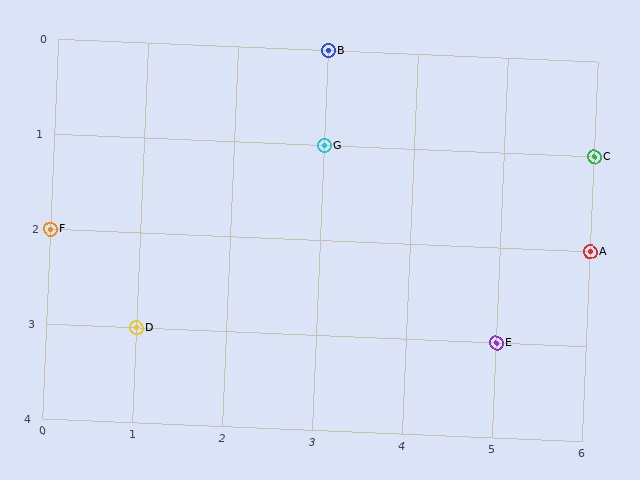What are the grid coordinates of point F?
Point F is at grid coordinates (0, 2).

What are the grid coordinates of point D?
Point D is at grid coordinates (1, 3).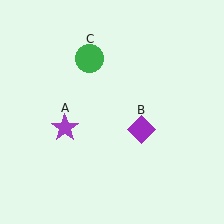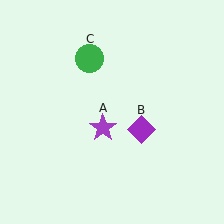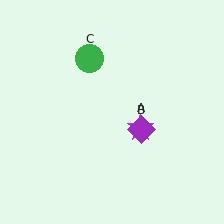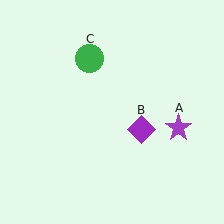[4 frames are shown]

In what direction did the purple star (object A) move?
The purple star (object A) moved right.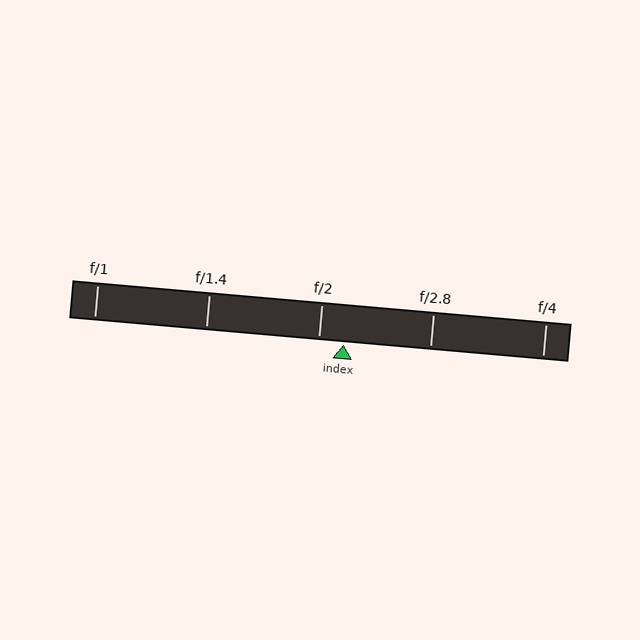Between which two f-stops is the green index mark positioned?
The index mark is between f/2 and f/2.8.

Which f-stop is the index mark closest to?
The index mark is closest to f/2.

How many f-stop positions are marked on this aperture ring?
There are 5 f-stop positions marked.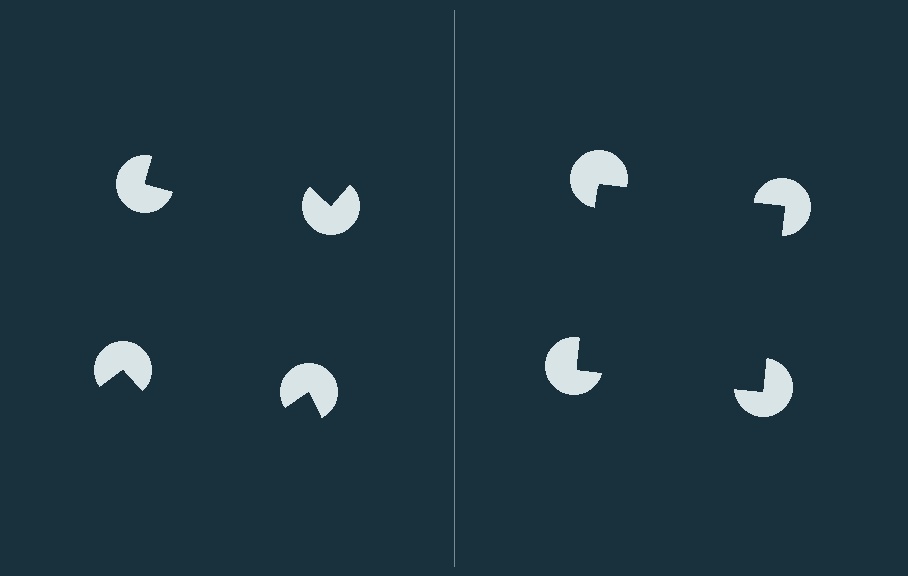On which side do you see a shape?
An illusory square appears on the right side. On the left side the wedge cuts are rotated, so no coherent shape forms.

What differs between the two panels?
The pac-man discs are positioned identically on both sides; only the wedge orientations differ. On the right they align to a square; on the left they are misaligned.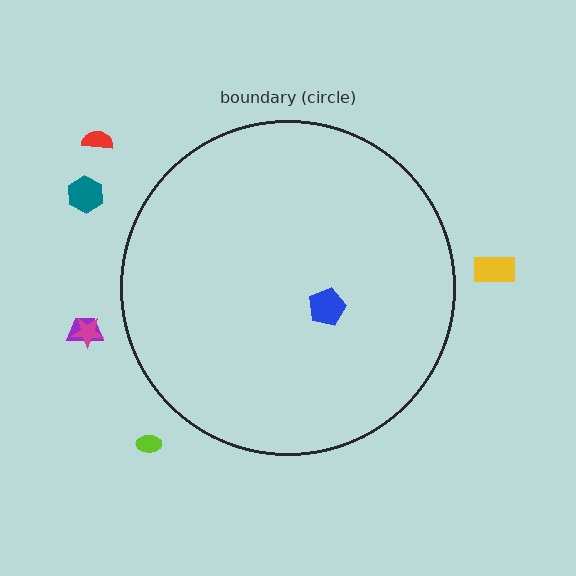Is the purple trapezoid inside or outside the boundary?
Outside.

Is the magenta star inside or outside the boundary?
Outside.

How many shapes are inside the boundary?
1 inside, 6 outside.